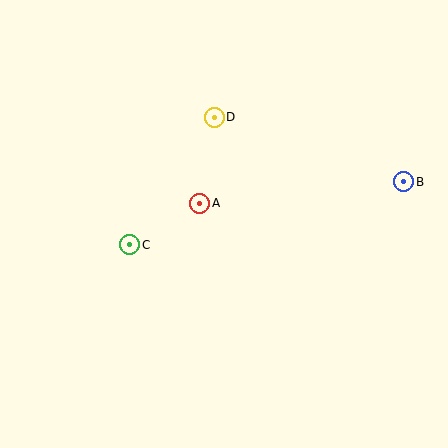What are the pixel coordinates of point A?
Point A is at (200, 203).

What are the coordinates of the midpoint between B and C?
The midpoint between B and C is at (267, 213).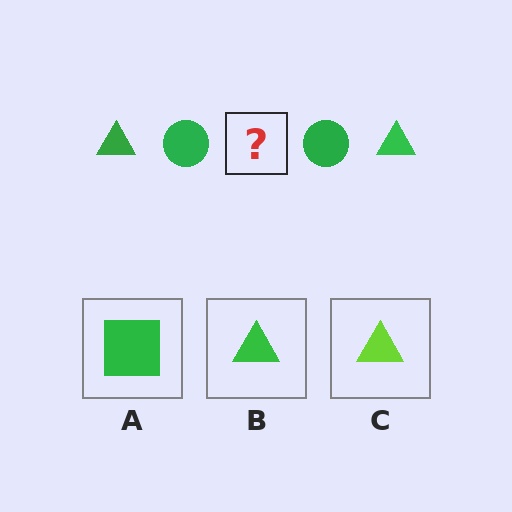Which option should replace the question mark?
Option B.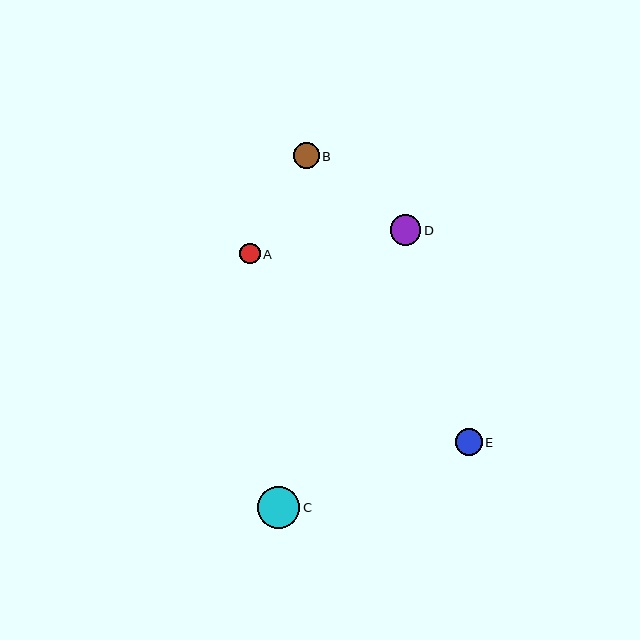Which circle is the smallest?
Circle A is the smallest with a size of approximately 21 pixels.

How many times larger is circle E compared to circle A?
Circle E is approximately 1.3 times the size of circle A.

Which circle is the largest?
Circle C is the largest with a size of approximately 42 pixels.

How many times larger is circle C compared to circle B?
Circle C is approximately 1.6 times the size of circle B.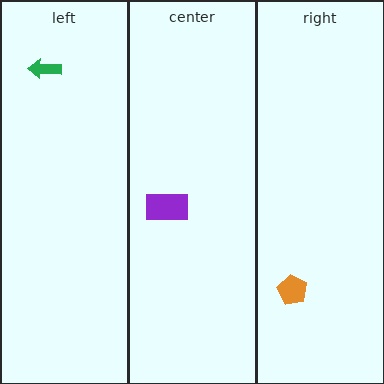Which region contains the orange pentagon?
The right region.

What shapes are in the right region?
The orange pentagon.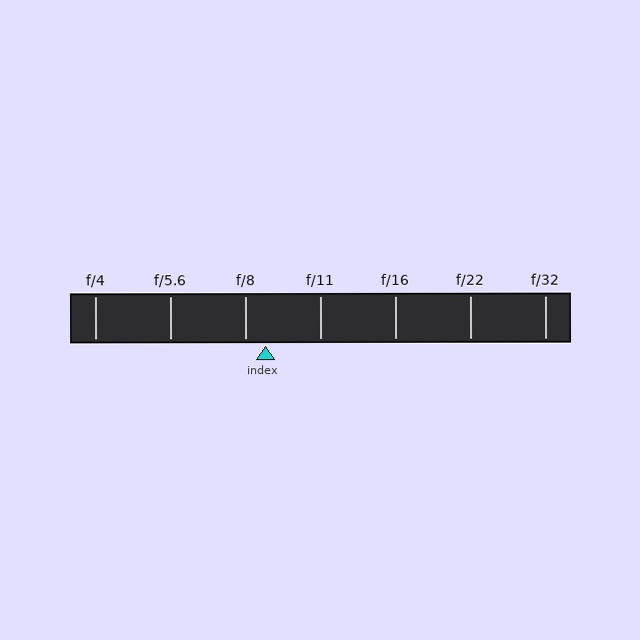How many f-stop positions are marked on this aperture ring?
There are 7 f-stop positions marked.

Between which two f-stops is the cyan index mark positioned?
The index mark is between f/8 and f/11.